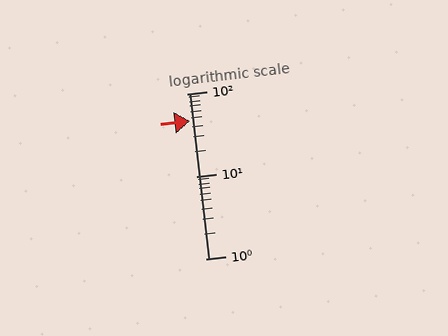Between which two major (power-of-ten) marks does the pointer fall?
The pointer is between 10 and 100.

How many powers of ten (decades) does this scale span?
The scale spans 2 decades, from 1 to 100.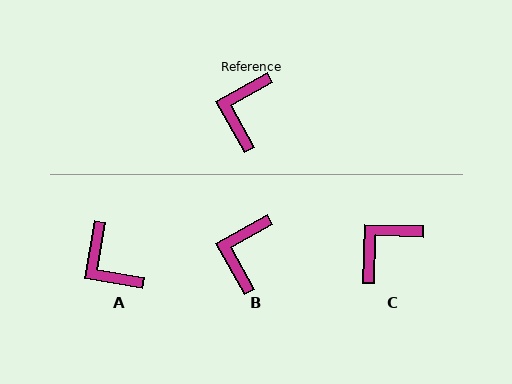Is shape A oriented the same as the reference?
No, it is off by about 51 degrees.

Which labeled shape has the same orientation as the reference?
B.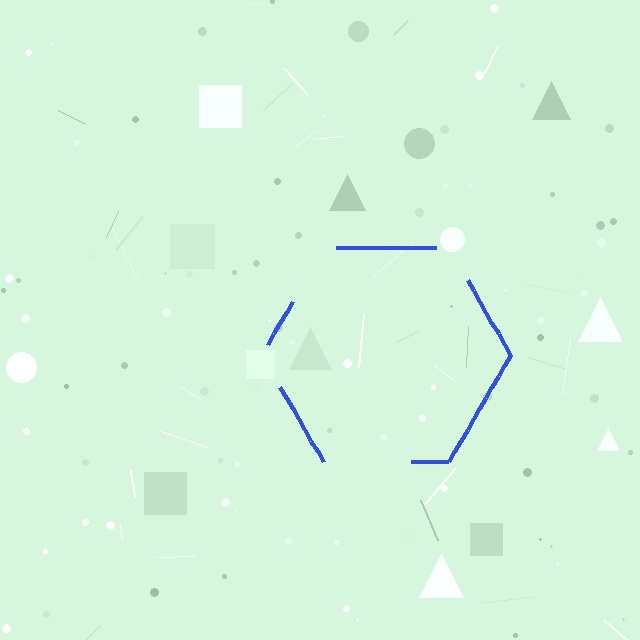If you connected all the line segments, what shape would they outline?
They would outline a hexagon.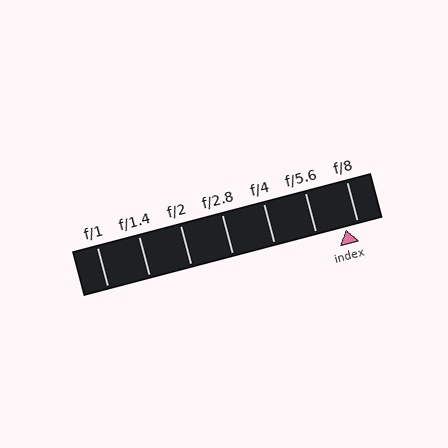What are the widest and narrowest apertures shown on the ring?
The widest aperture shown is f/1 and the narrowest is f/8.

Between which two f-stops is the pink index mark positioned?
The index mark is between f/5.6 and f/8.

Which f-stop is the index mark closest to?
The index mark is closest to f/8.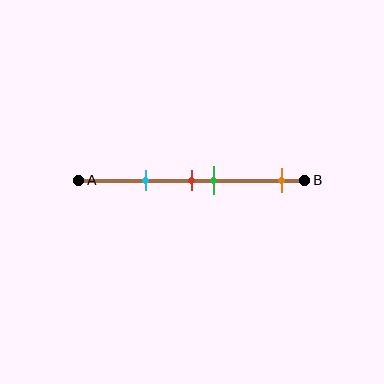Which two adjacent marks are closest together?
The red and green marks are the closest adjacent pair.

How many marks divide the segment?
There are 4 marks dividing the segment.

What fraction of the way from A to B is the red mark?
The red mark is approximately 50% (0.5) of the way from A to B.